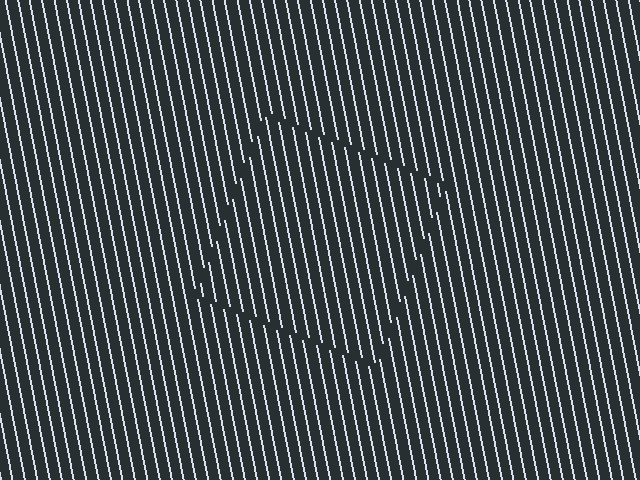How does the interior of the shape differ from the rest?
The interior of the shape contains the same grating, shifted by half a period — the contour is defined by the phase discontinuity where line-ends from the inner and outer gratings abut.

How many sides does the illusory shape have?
4 sides — the line-ends trace a square.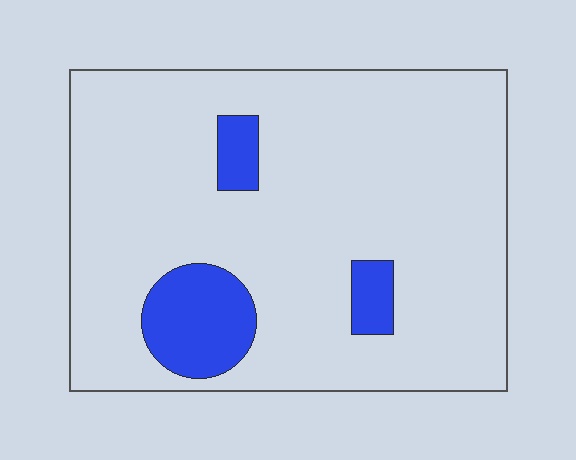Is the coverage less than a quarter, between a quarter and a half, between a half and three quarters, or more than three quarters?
Less than a quarter.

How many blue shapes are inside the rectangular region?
3.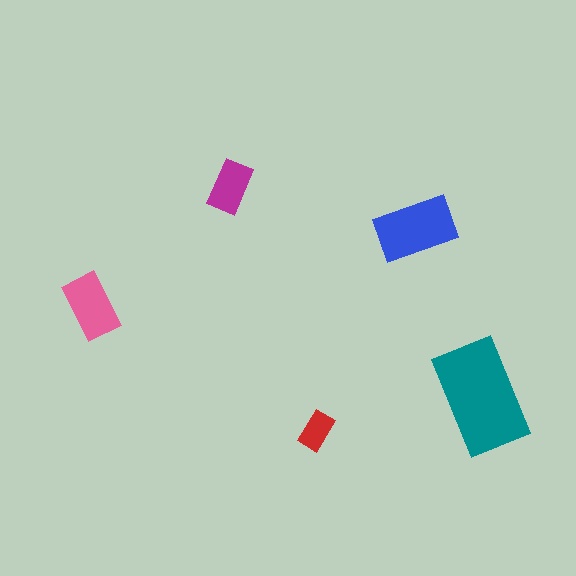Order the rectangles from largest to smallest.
the teal one, the blue one, the pink one, the magenta one, the red one.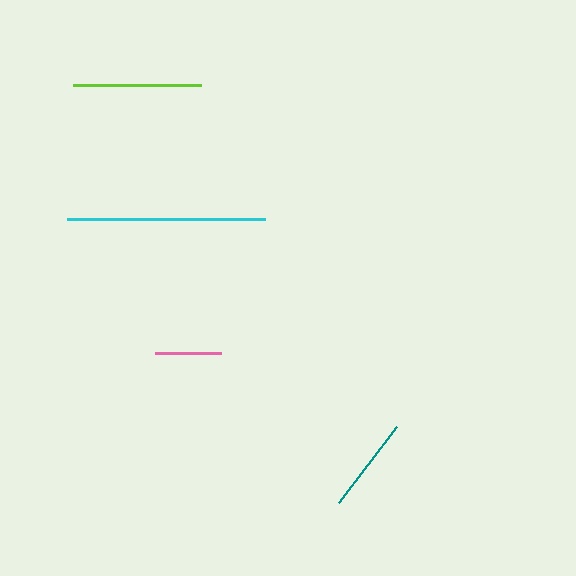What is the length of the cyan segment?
The cyan segment is approximately 198 pixels long.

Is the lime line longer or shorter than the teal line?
The lime line is longer than the teal line.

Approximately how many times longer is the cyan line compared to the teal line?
The cyan line is approximately 2.1 times the length of the teal line.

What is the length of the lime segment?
The lime segment is approximately 128 pixels long.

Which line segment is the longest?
The cyan line is the longest at approximately 198 pixels.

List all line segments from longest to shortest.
From longest to shortest: cyan, lime, teal, pink.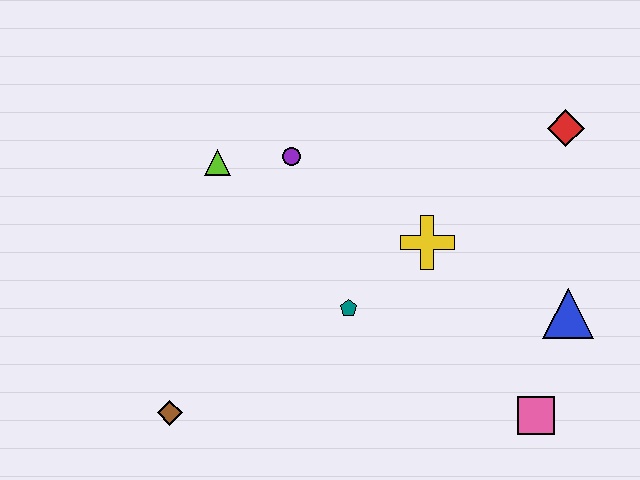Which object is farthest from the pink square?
The lime triangle is farthest from the pink square.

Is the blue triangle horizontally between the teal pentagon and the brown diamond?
No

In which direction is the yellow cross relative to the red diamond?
The yellow cross is to the left of the red diamond.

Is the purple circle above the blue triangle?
Yes